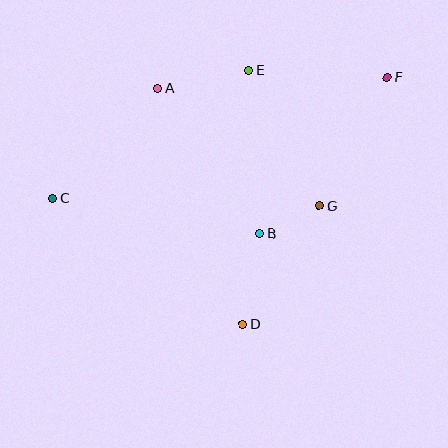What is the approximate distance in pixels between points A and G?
The distance between A and G is approximately 200 pixels.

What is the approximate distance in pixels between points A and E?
The distance between A and E is approximately 93 pixels.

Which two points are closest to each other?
Points B and G are closest to each other.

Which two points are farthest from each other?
Points C and F are farthest from each other.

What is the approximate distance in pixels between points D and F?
The distance between D and F is approximately 286 pixels.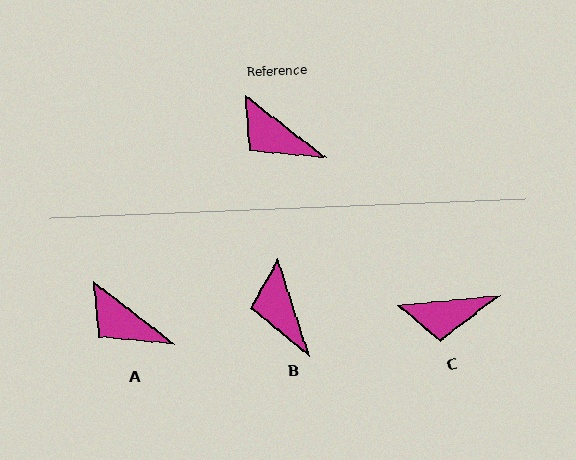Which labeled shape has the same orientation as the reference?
A.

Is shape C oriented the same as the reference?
No, it is off by about 44 degrees.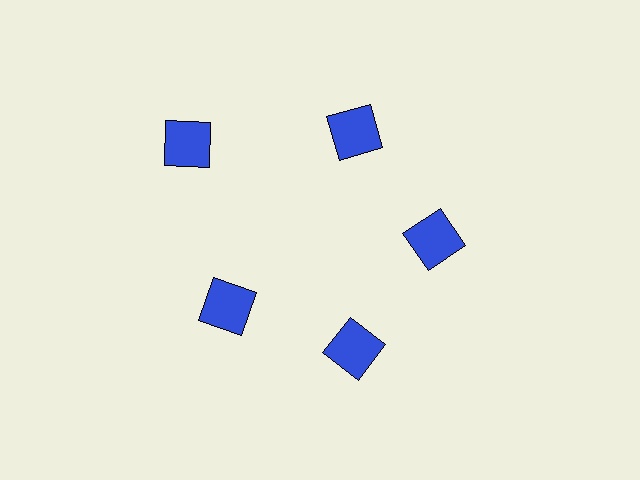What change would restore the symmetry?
The symmetry would be restored by moving it inward, back onto the ring so that all 5 squares sit at equal angles and equal distance from the center.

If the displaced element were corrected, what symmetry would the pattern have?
It would have 5-fold rotational symmetry — the pattern would map onto itself every 72 degrees.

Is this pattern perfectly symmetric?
No. The 5 blue squares are arranged in a ring, but one element near the 10 o'clock position is pushed outward from the center, breaking the 5-fold rotational symmetry.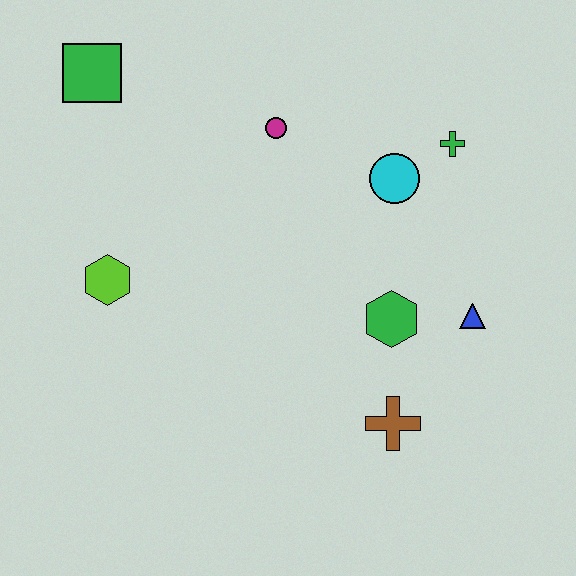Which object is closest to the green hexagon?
The blue triangle is closest to the green hexagon.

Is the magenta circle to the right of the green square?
Yes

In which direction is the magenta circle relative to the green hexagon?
The magenta circle is above the green hexagon.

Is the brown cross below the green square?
Yes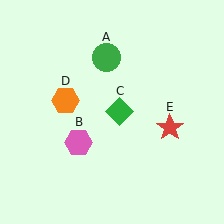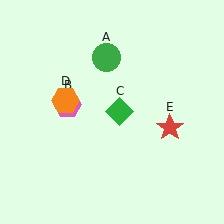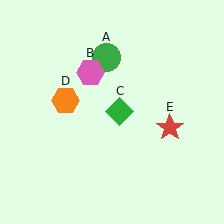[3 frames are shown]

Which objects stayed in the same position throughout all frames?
Green circle (object A) and green diamond (object C) and orange hexagon (object D) and red star (object E) remained stationary.